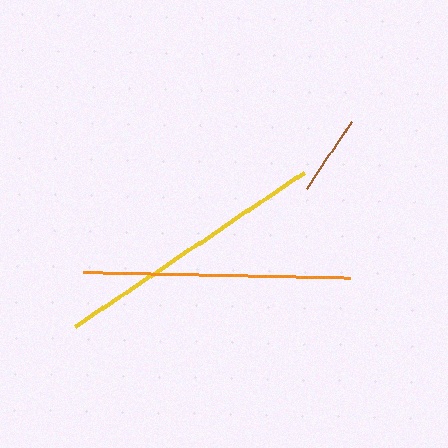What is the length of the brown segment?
The brown segment is approximately 82 pixels long.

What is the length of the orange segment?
The orange segment is approximately 267 pixels long.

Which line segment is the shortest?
The brown line is the shortest at approximately 82 pixels.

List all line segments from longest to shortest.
From longest to shortest: yellow, orange, brown.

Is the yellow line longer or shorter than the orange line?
The yellow line is longer than the orange line.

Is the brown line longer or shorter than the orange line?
The orange line is longer than the brown line.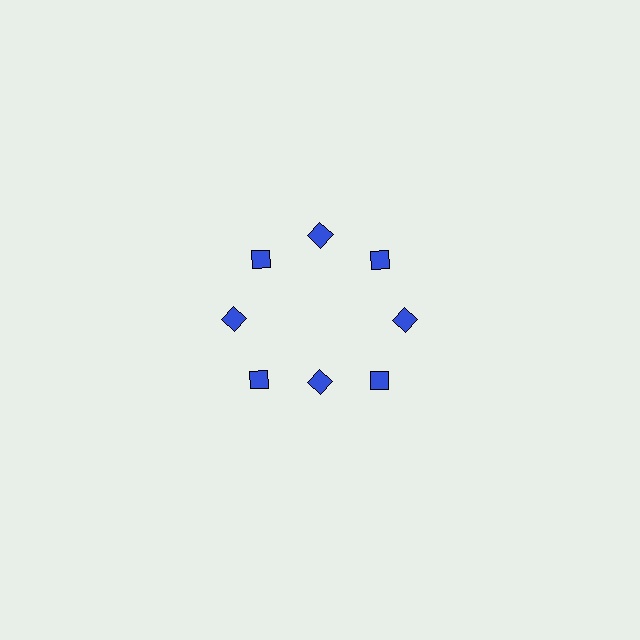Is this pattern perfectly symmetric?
No. The 8 blue diamonds are arranged in a ring, but one element near the 6 o'clock position is pulled inward toward the center, breaking the 8-fold rotational symmetry.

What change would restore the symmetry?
The symmetry would be restored by moving it outward, back onto the ring so that all 8 diamonds sit at equal angles and equal distance from the center.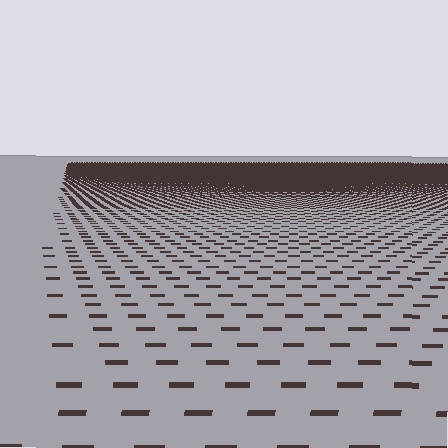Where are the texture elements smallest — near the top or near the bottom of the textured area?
Near the top.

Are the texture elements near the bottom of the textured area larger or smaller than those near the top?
Larger. Near the bottom, elements are closer to the viewer and appear at a bigger on-screen size.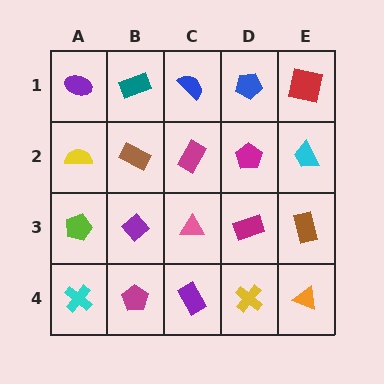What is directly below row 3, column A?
A cyan cross.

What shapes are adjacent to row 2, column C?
A blue semicircle (row 1, column C), a pink triangle (row 3, column C), a brown rectangle (row 2, column B), a magenta pentagon (row 2, column D).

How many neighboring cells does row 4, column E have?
2.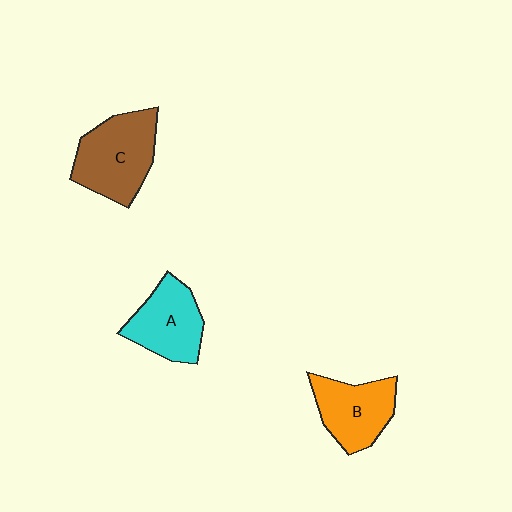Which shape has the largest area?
Shape C (brown).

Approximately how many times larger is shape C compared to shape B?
Approximately 1.2 times.